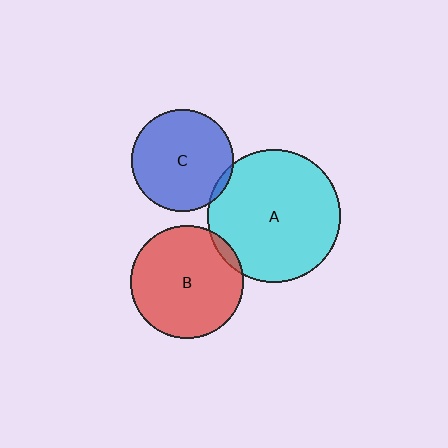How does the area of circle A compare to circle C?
Approximately 1.7 times.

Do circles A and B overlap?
Yes.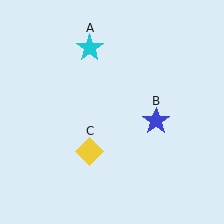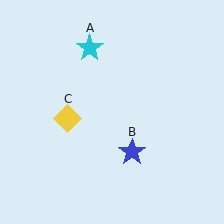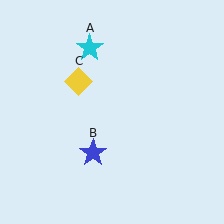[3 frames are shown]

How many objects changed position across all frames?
2 objects changed position: blue star (object B), yellow diamond (object C).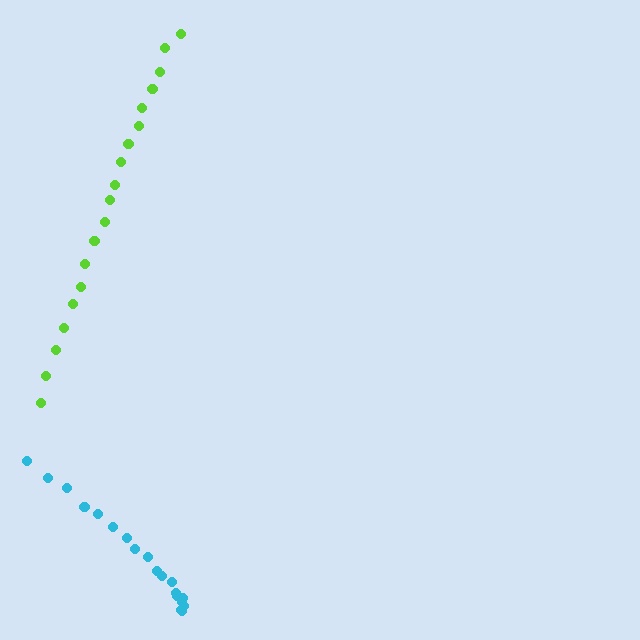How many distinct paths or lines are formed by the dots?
There are 2 distinct paths.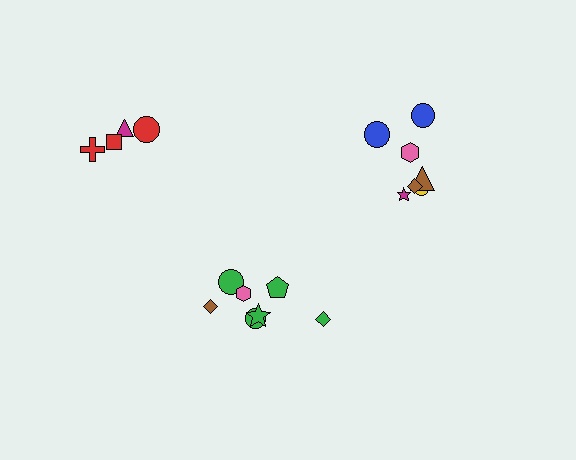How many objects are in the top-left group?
There are 4 objects.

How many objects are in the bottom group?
There are 7 objects.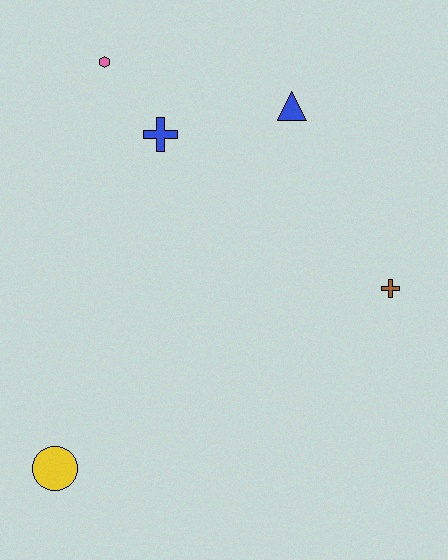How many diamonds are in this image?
There are no diamonds.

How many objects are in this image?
There are 5 objects.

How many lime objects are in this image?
There are no lime objects.